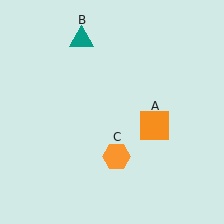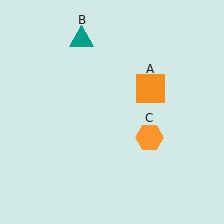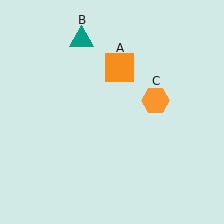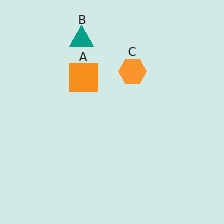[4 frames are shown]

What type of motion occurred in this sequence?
The orange square (object A), orange hexagon (object C) rotated counterclockwise around the center of the scene.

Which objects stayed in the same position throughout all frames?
Teal triangle (object B) remained stationary.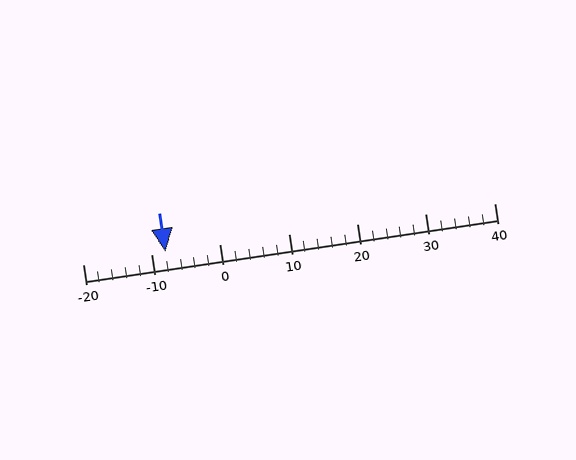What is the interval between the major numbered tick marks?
The major tick marks are spaced 10 units apart.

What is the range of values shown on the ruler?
The ruler shows values from -20 to 40.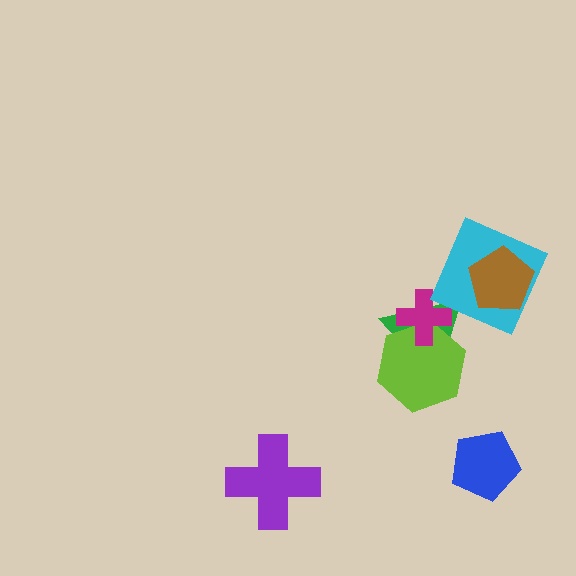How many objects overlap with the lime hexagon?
2 objects overlap with the lime hexagon.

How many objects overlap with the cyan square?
1 object overlaps with the cyan square.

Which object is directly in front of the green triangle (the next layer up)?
The lime hexagon is directly in front of the green triangle.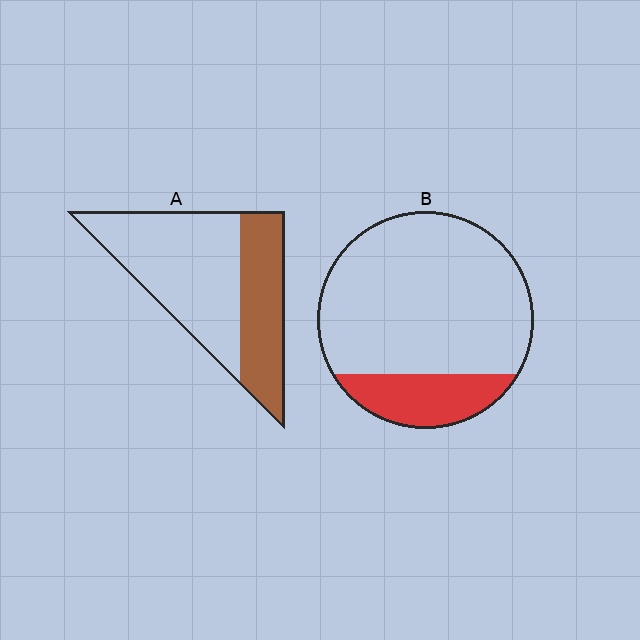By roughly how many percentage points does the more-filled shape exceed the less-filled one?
By roughly 15 percentage points (A over B).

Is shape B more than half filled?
No.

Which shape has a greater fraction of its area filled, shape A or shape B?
Shape A.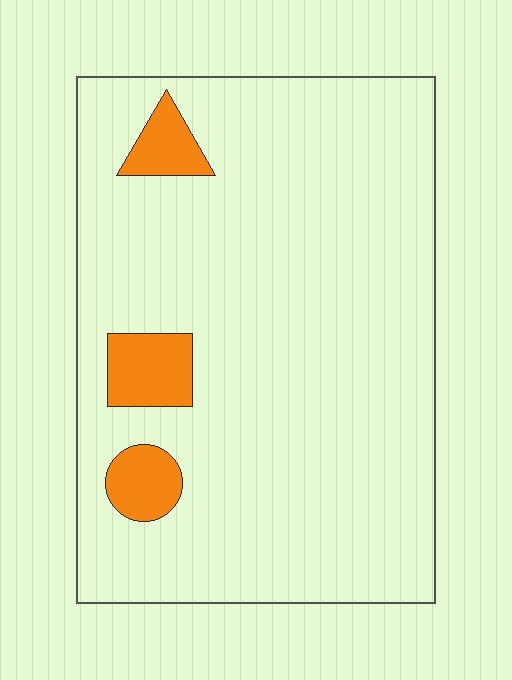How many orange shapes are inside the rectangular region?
3.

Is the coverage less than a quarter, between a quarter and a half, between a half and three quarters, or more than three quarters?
Less than a quarter.